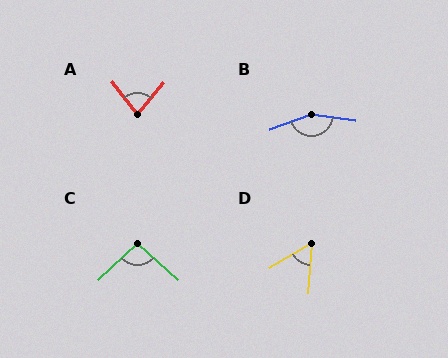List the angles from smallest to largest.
D (56°), A (78°), C (95°), B (153°).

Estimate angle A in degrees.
Approximately 78 degrees.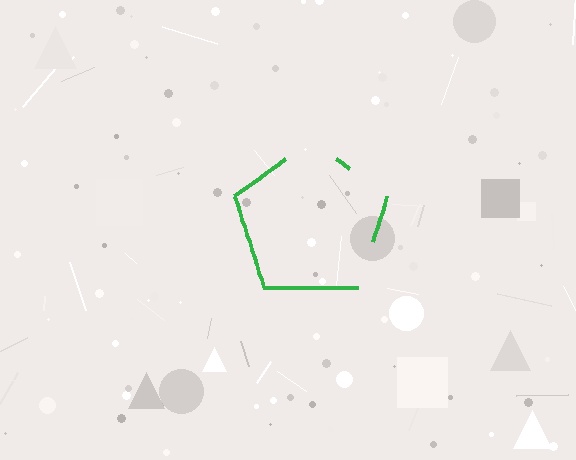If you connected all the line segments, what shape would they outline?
They would outline a pentagon.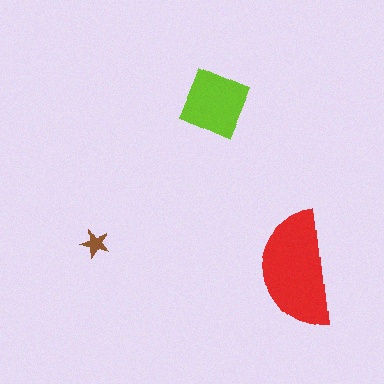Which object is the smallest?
The brown star.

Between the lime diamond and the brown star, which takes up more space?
The lime diamond.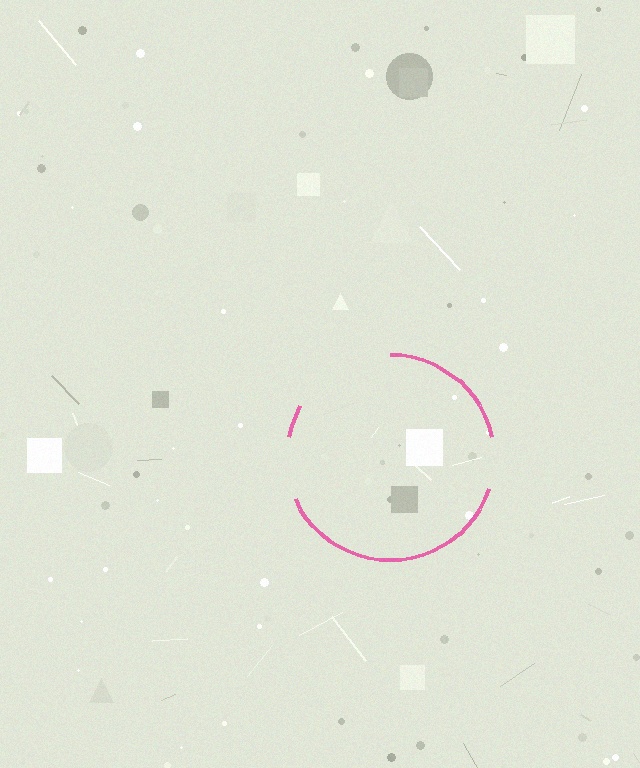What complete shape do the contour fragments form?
The contour fragments form a circle.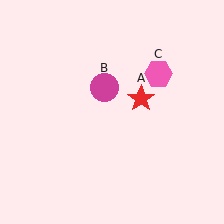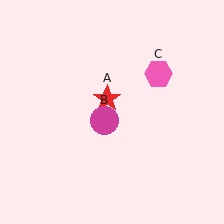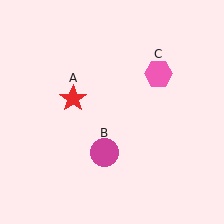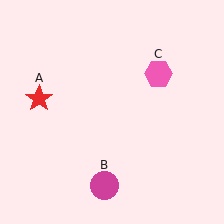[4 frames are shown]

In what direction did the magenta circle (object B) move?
The magenta circle (object B) moved down.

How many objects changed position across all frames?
2 objects changed position: red star (object A), magenta circle (object B).